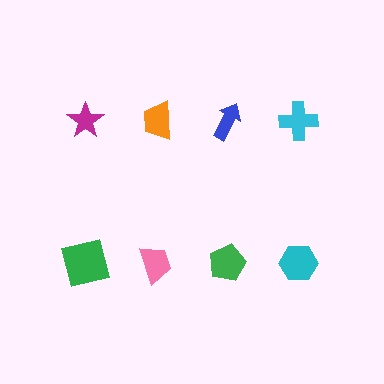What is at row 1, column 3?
A blue arrow.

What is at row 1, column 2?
An orange trapezoid.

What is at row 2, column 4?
A cyan hexagon.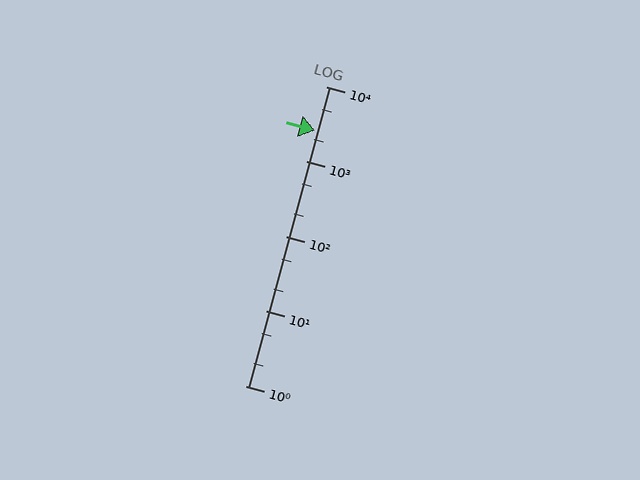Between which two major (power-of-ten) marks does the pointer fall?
The pointer is between 1000 and 10000.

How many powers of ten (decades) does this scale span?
The scale spans 4 decades, from 1 to 10000.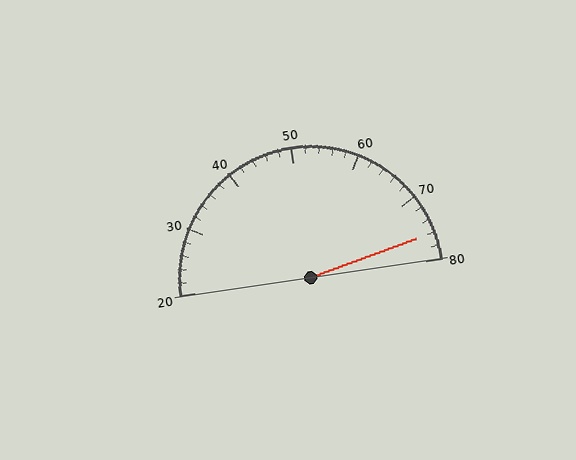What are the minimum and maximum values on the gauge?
The gauge ranges from 20 to 80.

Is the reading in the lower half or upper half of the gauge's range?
The reading is in the upper half of the range (20 to 80).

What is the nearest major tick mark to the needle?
The nearest major tick mark is 80.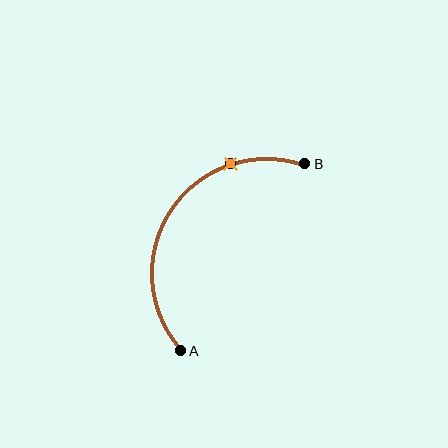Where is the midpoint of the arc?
The arc midpoint is the point on the curve farthest from the straight line joining A and B. It sits to the left of that line.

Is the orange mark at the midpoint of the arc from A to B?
No. The orange mark lies on the arc but is closer to endpoint B. The arc midpoint would be at the point on the curve equidistant along the arc from both A and B.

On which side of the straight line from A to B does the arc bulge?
The arc bulges to the left of the straight line connecting A and B.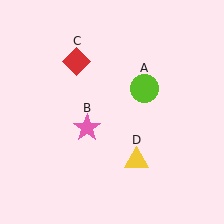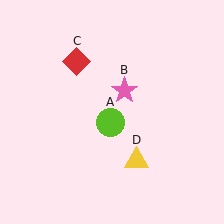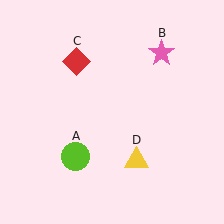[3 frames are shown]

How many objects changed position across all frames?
2 objects changed position: lime circle (object A), pink star (object B).